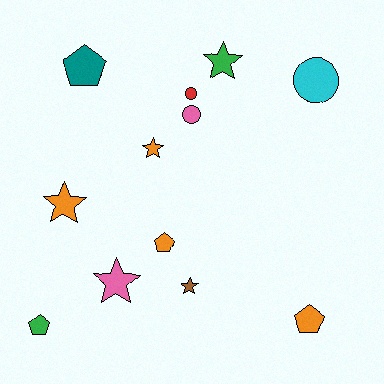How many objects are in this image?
There are 12 objects.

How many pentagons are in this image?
There are 4 pentagons.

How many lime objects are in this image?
There are no lime objects.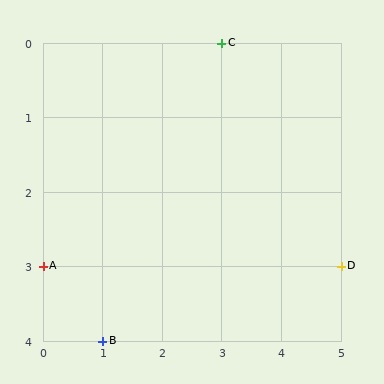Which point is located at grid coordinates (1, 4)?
Point B is at (1, 4).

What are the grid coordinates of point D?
Point D is at grid coordinates (5, 3).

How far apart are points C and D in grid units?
Points C and D are 2 columns and 3 rows apart (about 3.6 grid units diagonally).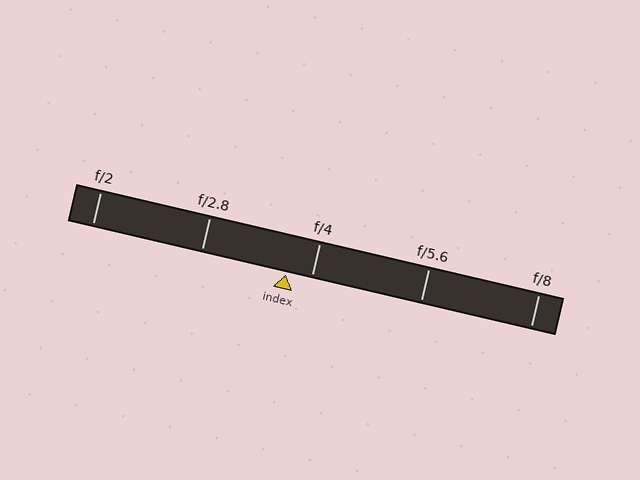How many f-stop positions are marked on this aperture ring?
There are 5 f-stop positions marked.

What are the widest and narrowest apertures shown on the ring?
The widest aperture shown is f/2 and the narrowest is f/8.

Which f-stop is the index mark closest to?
The index mark is closest to f/4.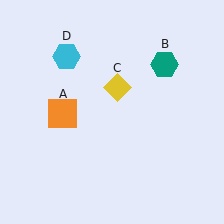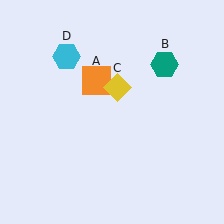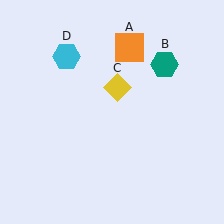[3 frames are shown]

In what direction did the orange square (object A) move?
The orange square (object A) moved up and to the right.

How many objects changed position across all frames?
1 object changed position: orange square (object A).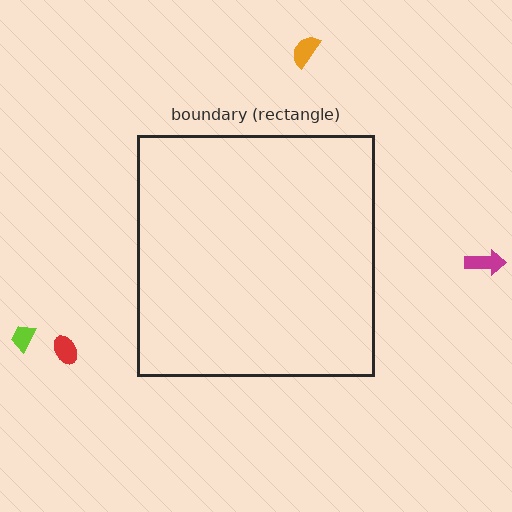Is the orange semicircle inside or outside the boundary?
Outside.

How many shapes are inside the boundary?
0 inside, 4 outside.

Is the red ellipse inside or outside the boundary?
Outside.